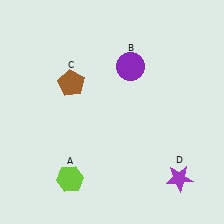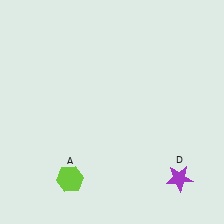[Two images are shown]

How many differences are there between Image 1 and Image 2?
There are 2 differences between the two images.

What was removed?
The brown pentagon (C), the purple circle (B) were removed in Image 2.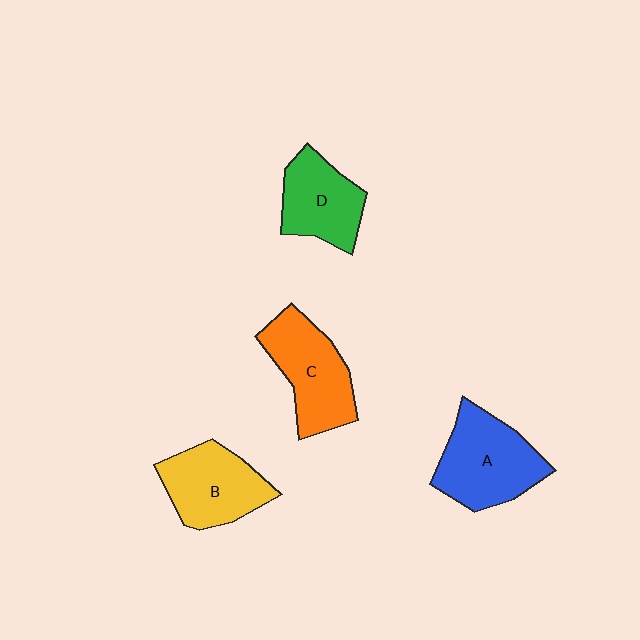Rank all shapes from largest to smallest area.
From largest to smallest: A (blue), C (orange), B (yellow), D (green).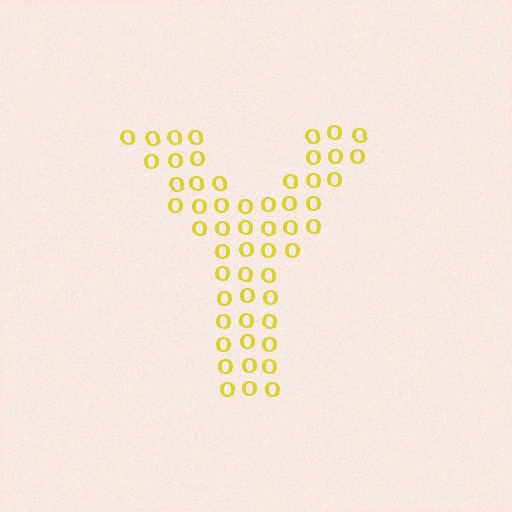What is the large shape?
The large shape is the letter Y.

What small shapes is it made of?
It is made of small letter O's.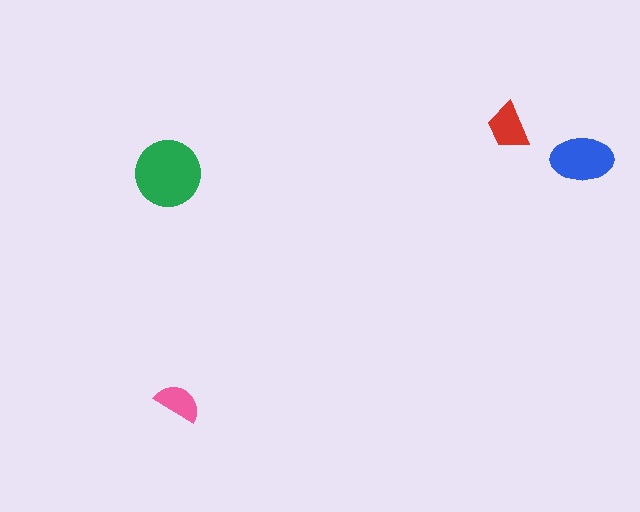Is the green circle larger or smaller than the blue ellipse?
Larger.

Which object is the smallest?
The pink semicircle.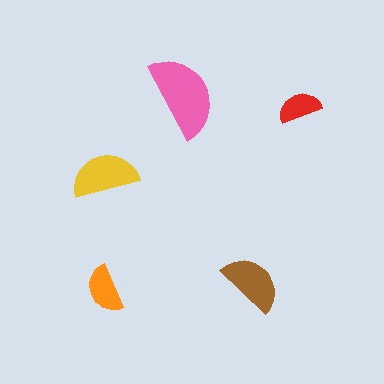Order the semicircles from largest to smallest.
the pink one, the yellow one, the brown one, the orange one, the red one.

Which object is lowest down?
The orange semicircle is bottommost.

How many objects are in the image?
There are 5 objects in the image.